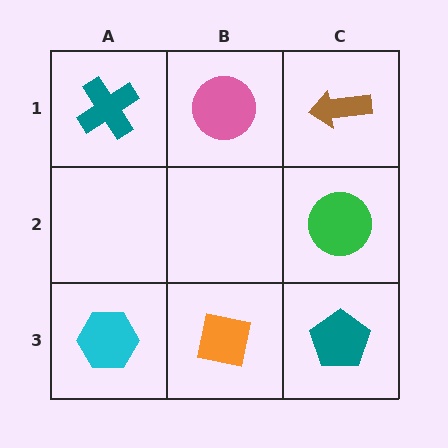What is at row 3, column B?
An orange square.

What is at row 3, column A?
A cyan hexagon.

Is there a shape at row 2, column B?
No, that cell is empty.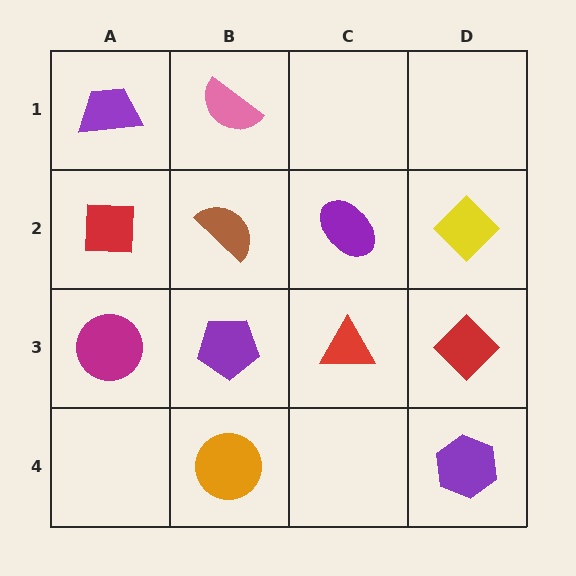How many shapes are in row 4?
2 shapes.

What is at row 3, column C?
A red triangle.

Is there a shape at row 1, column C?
No, that cell is empty.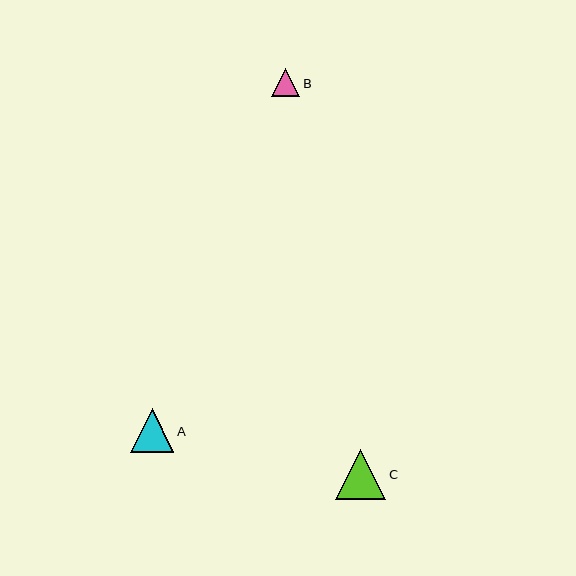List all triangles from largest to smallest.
From largest to smallest: C, A, B.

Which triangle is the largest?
Triangle C is the largest with a size of approximately 51 pixels.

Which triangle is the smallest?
Triangle B is the smallest with a size of approximately 28 pixels.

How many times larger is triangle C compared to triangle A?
Triangle C is approximately 1.2 times the size of triangle A.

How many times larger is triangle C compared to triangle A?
Triangle C is approximately 1.2 times the size of triangle A.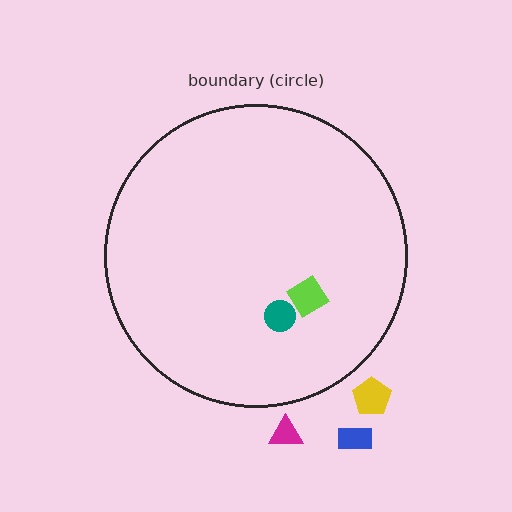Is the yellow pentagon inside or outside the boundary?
Outside.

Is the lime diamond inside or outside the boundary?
Inside.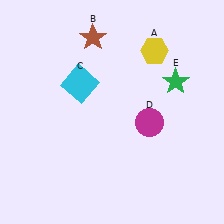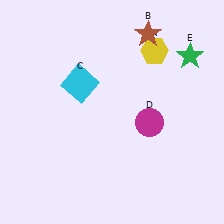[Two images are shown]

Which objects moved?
The objects that moved are: the brown star (B), the green star (E).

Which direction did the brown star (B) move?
The brown star (B) moved right.